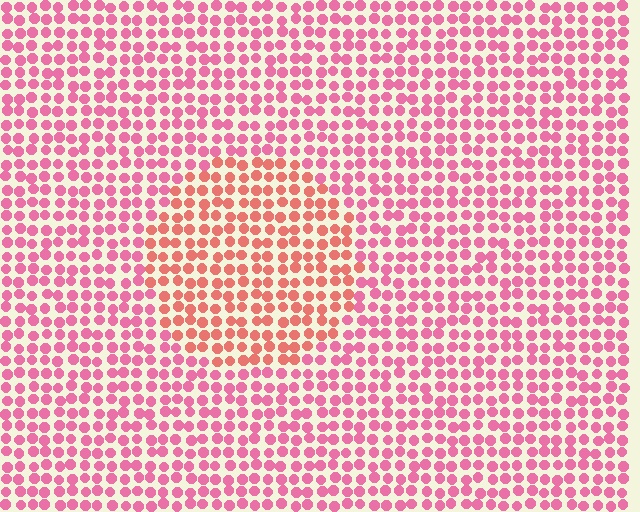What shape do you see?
I see a circle.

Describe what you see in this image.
The image is filled with small pink elements in a uniform arrangement. A circle-shaped region is visible where the elements are tinted to a slightly different hue, forming a subtle color boundary.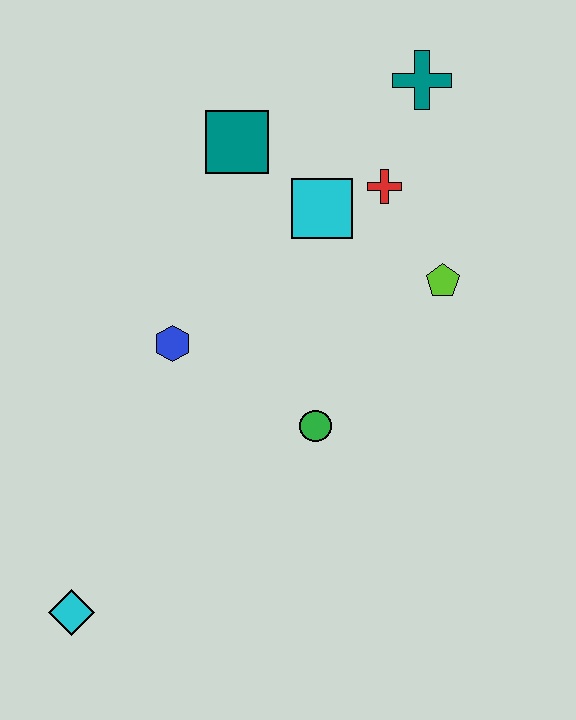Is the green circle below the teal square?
Yes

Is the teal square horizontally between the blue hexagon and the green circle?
Yes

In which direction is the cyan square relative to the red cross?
The cyan square is to the left of the red cross.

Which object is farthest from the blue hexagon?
The teal cross is farthest from the blue hexagon.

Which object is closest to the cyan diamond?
The blue hexagon is closest to the cyan diamond.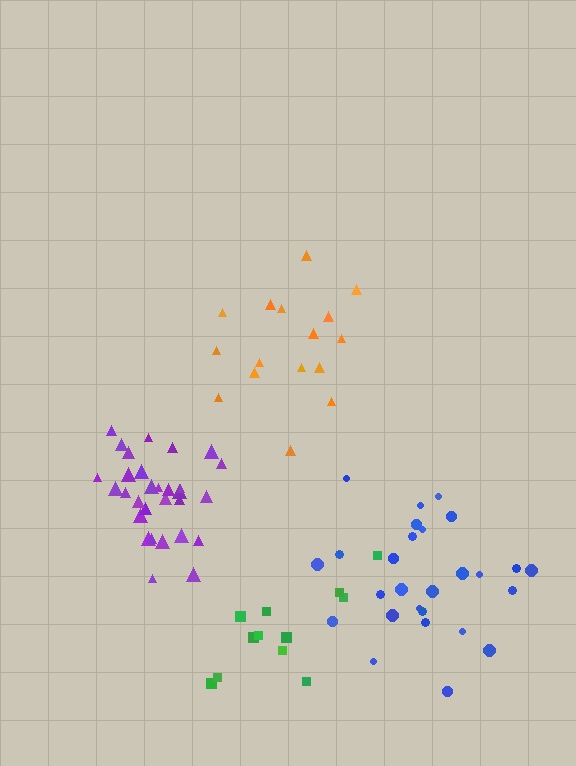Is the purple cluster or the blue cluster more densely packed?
Purple.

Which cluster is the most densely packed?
Purple.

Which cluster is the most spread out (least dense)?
Green.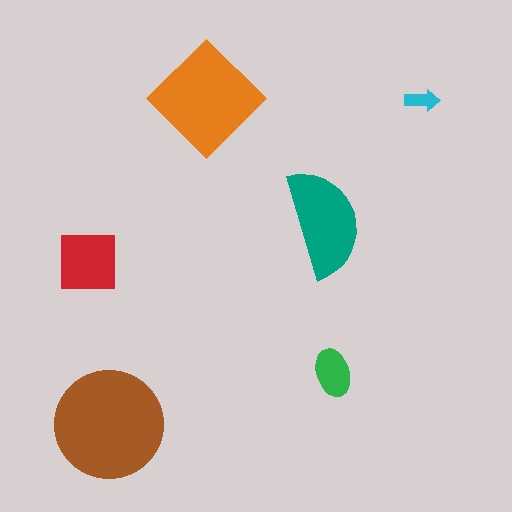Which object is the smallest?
The cyan arrow.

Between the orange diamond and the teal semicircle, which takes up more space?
The orange diamond.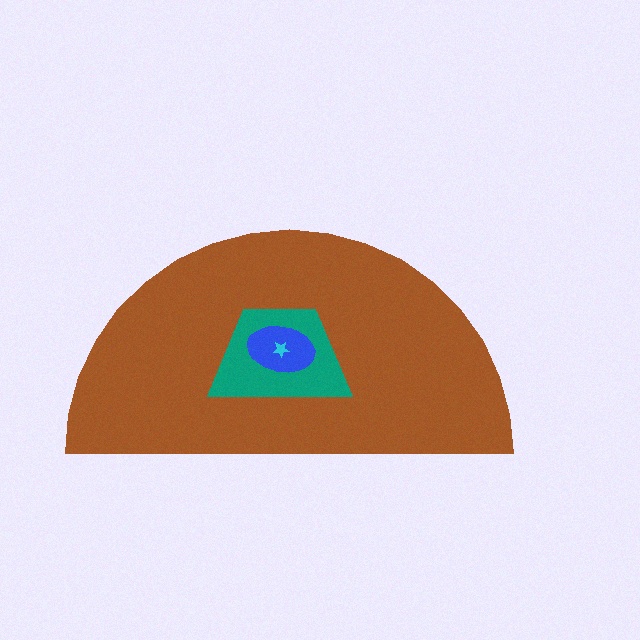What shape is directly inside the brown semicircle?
The teal trapezoid.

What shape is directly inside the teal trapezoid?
The blue ellipse.